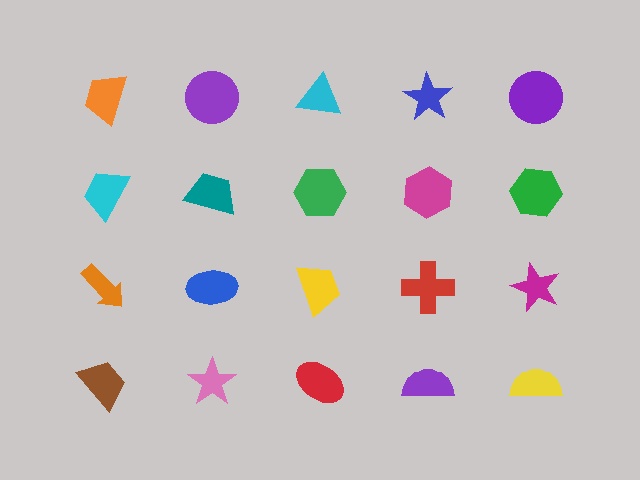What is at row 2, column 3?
A green hexagon.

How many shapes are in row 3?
5 shapes.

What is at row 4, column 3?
A red ellipse.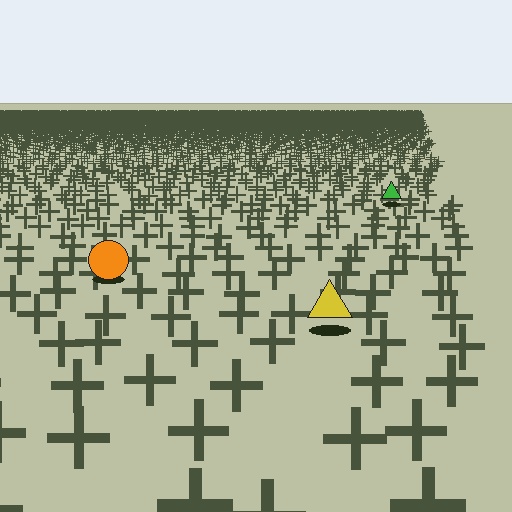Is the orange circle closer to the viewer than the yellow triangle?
No. The yellow triangle is closer — you can tell from the texture gradient: the ground texture is coarser near it.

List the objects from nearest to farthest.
From nearest to farthest: the yellow triangle, the orange circle, the green triangle.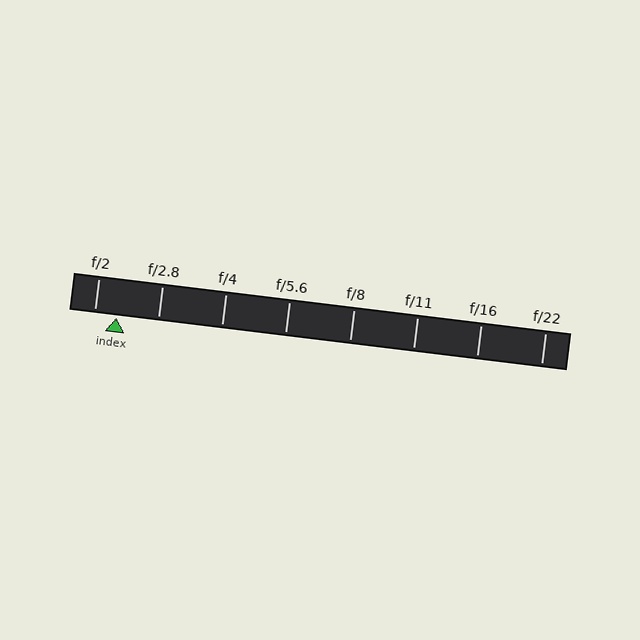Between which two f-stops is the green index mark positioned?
The index mark is between f/2 and f/2.8.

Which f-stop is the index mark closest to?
The index mark is closest to f/2.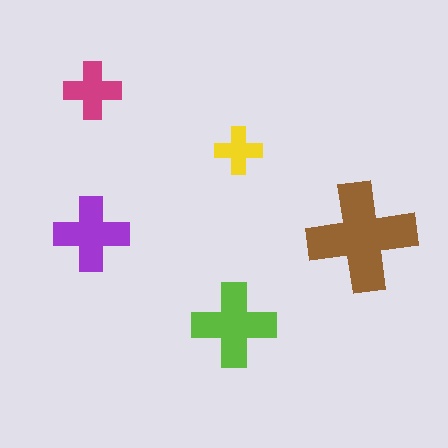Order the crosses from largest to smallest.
the brown one, the lime one, the purple one, the magenta one, the yellow one.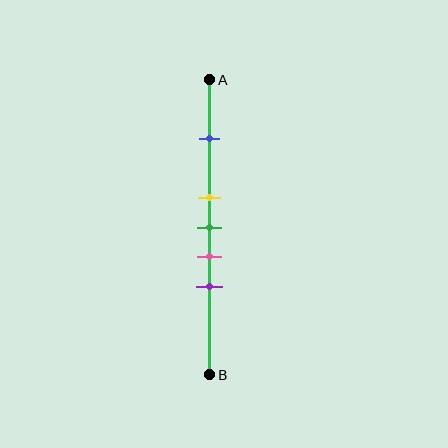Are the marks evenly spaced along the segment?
No, the marks are not evenly spaced.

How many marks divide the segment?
There are 5 marks dividing the segment.